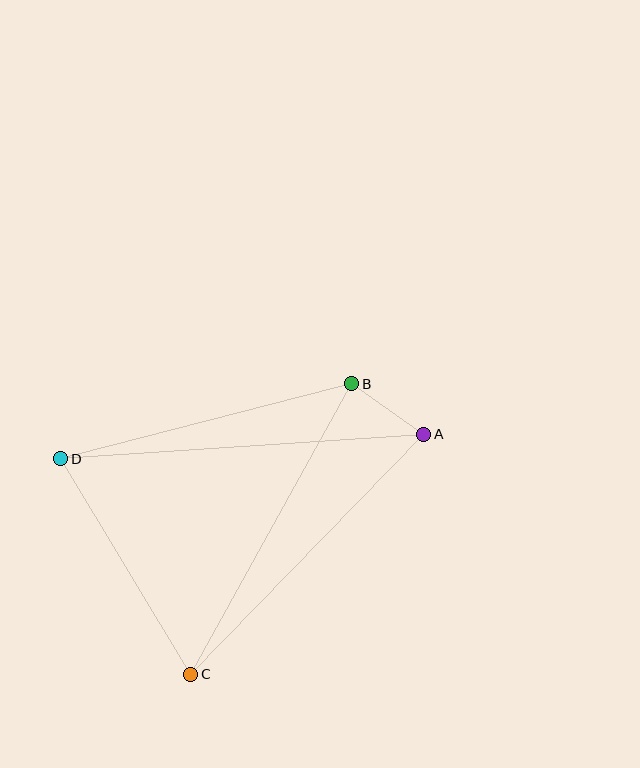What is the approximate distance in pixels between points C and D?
The distance between C and D is approximately 252 pixels.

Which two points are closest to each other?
Points A and B are closest to each other.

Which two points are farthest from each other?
Points A and D are farthest from each other.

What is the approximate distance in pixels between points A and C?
The distance between A and C is approximately 335 pixels.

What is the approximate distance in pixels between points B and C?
The distance between B and C is approximately 332 pixels.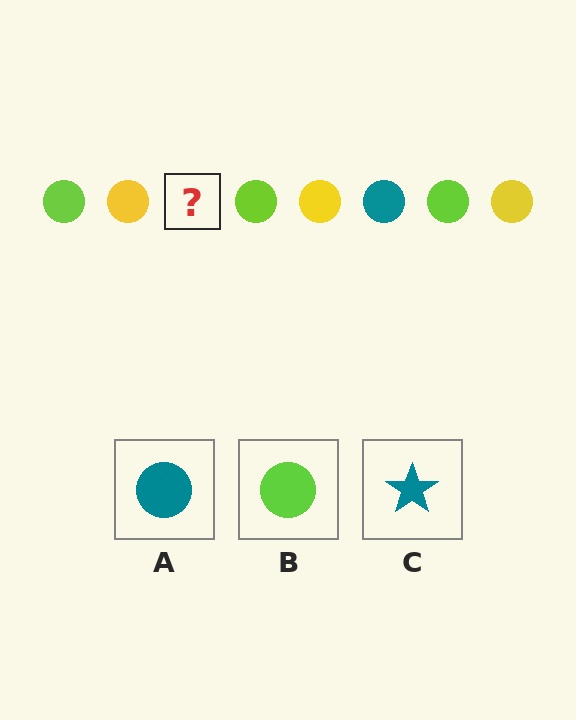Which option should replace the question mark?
Option A.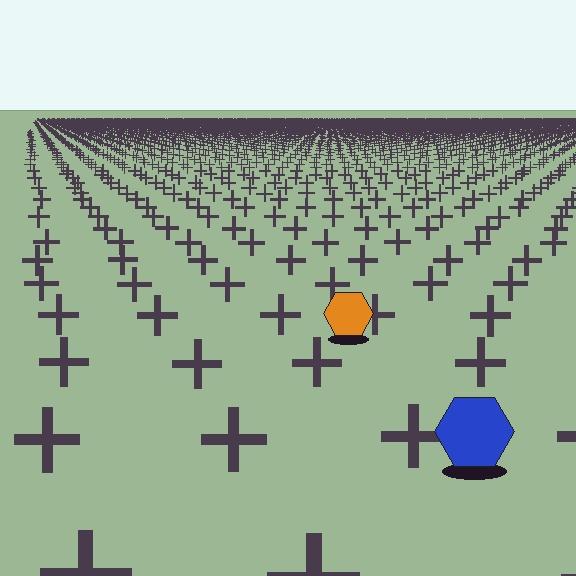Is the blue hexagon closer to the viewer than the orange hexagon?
Yes. The blue hexagon is closer — you can tell from the texture gradient: the ground texture is coarser near it.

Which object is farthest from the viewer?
The orange hexagon is farthest from the viewer. It appears smaller and the ground texture around it is denser.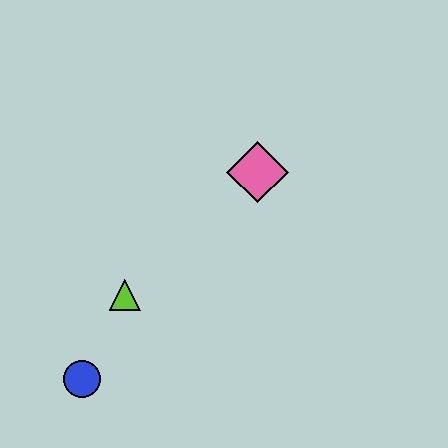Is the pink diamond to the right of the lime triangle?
Yes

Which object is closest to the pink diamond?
The lime triangle is closest to the pink diamond.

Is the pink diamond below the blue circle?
No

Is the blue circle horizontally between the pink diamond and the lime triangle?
No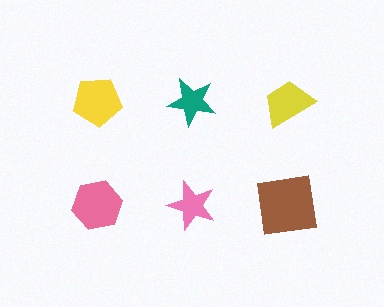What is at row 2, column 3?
A brown square.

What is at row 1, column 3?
A yellow trapezoid.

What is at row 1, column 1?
A yellow pentagon.